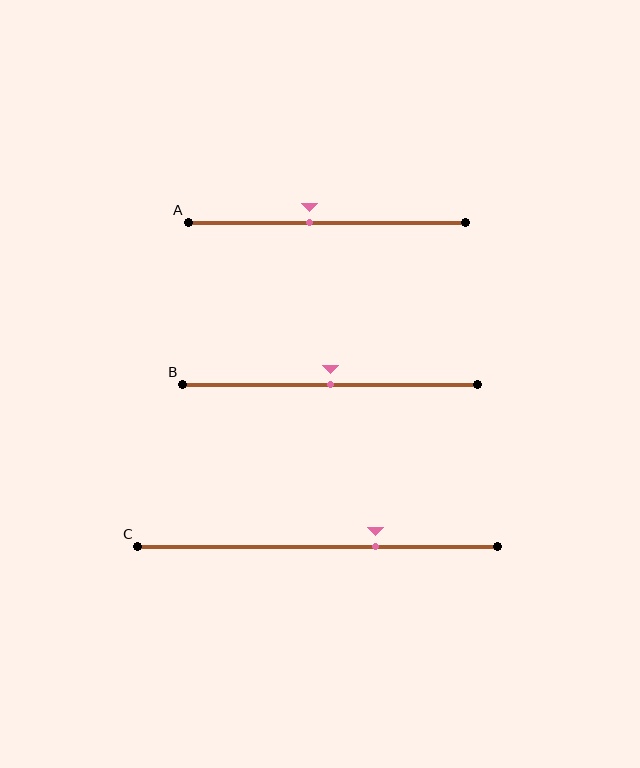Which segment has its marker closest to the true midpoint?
Segment B has its marker closest to the true midpoint.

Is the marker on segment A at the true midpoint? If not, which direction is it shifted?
No, the marker on segment A is shifted to the left by about 6% of the segment length.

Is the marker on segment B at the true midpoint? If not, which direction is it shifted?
Yes, the marker on segment B is at the true midpoint.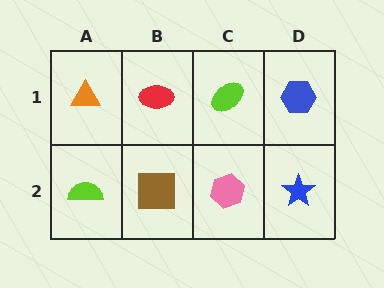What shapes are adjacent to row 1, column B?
A brown square (row 2, column B), an orange triangle (row 1, column A), a lime ellipse (row 1, column C).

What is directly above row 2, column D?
A blue hexagon.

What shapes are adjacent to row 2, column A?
An orange triangle (row 1, column A), a brown square (row 2, column B).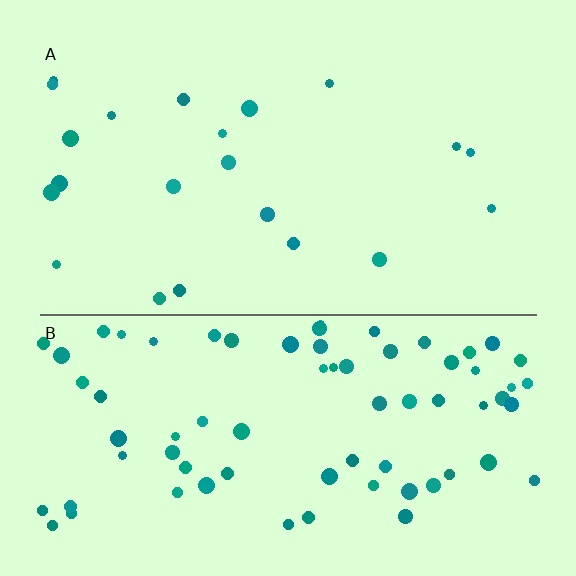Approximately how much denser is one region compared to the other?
Approximately 3.4× — region B over region A.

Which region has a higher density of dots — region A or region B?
B (the bottom).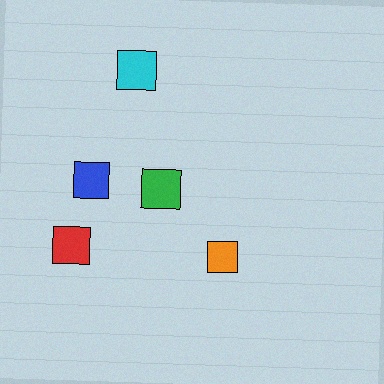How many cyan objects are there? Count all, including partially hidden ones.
There is 1 cyan object.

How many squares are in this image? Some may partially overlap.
There are 5 squares.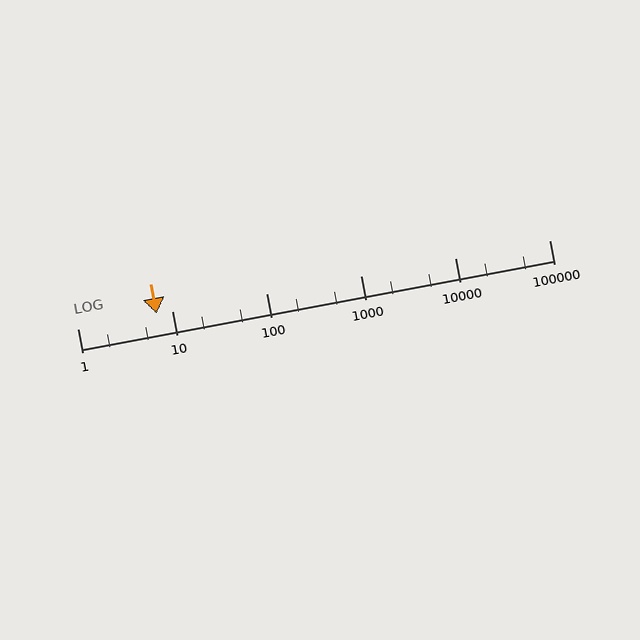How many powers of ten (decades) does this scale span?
The scale spans 5 decades, from 1 to 100000.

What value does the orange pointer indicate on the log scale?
The pointer indicates approximately 6.9.